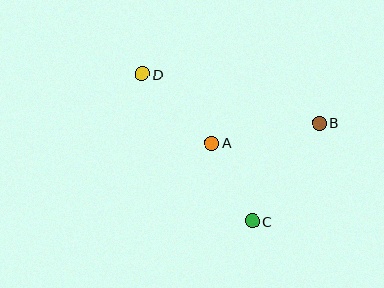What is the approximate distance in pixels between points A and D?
The distance between A and D is approximately 98 pixels.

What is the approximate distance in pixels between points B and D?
The distance between B and D is approximately 183 pixels.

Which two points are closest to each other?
Points A and C are closest to each other.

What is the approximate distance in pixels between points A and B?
The distance between A and B is approximately 109 pixels.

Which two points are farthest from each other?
Points C and D are farthest from each other.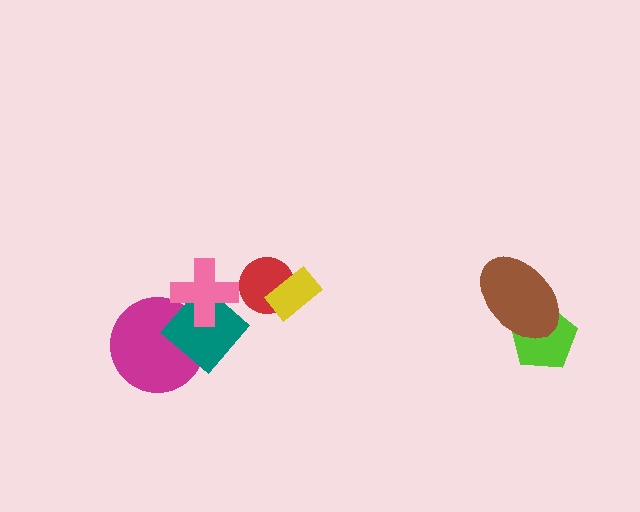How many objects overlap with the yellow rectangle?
1 object overlaps with the yellow rectangle.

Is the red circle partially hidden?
Yes, it is partially covered by another shape.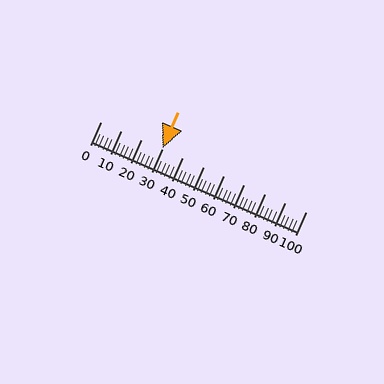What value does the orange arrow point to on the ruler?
The orange arrow points to approximately 30.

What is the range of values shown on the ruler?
The ruler shows values from 0 to 100.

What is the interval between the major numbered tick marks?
The major tick marks are spaced 10 units apart.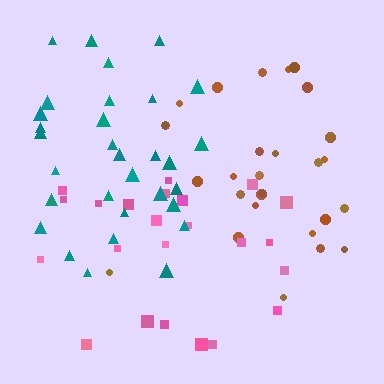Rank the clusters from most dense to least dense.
brown, teal, pink.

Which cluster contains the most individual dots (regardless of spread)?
Teal (31).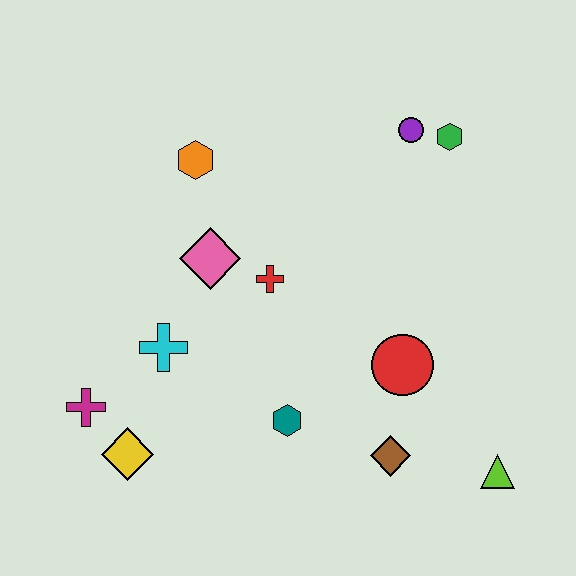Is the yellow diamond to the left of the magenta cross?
No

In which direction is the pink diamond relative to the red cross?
The pink diamond is to the left of the red cross.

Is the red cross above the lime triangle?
Yes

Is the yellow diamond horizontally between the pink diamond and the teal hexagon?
No